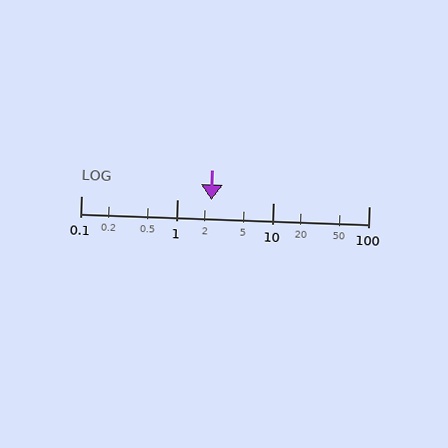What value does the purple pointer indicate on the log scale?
The pointer indicates approximately 2.3.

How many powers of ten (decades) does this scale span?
The scale spans 3 decades, from 0.1 to 100.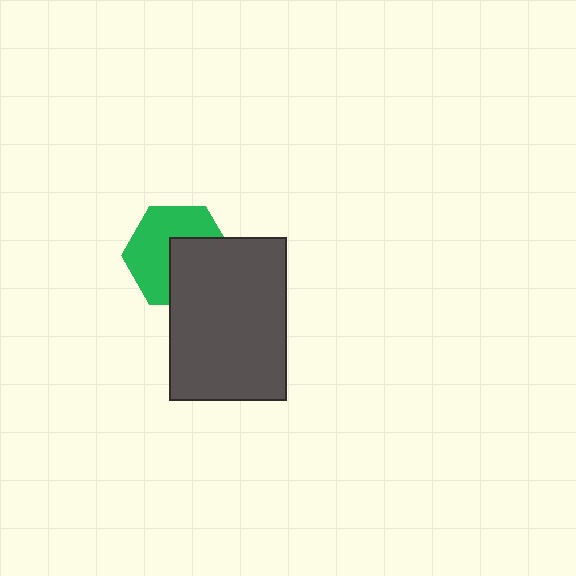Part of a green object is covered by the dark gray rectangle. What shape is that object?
It is a hexagon.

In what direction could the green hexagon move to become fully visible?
The green hexagon could move toward the upper-left. That would shift it out from behind the dark gray rectangle entirely.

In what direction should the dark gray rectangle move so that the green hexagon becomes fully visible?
The dark gray rectangle should move toward the lower-right. That is the shortest direction to clear the overlap and leave the green hexagon fully visible.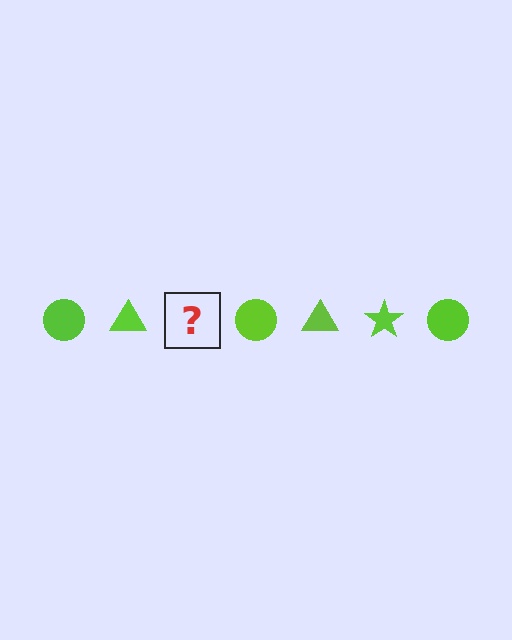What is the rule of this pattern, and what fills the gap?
The rule is that the pattern cycles through circle, triangle, star shapes in lime. The gap should be filled with a lime star.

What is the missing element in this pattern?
The missing element is a lime star.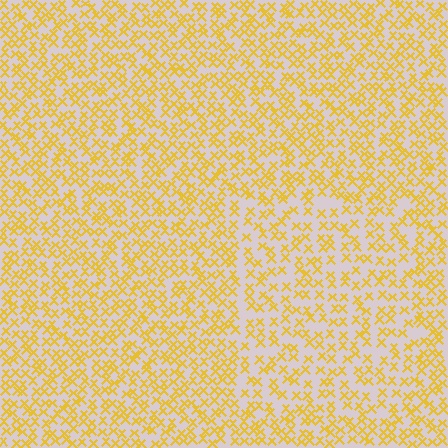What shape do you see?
I see a rectangle.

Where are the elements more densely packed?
The elements are more densely packed outside the rectangle boundary.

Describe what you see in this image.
The image contains small yellow elements arranged at two different densities. A rectangle-shaped region is visible where the elements are less densely packed than the surrounding area.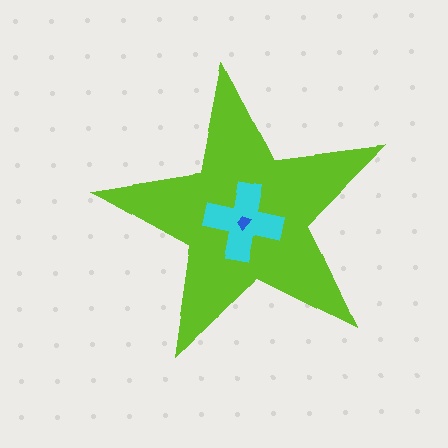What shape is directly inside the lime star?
The cyan cross.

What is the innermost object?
The blue trapezoid.